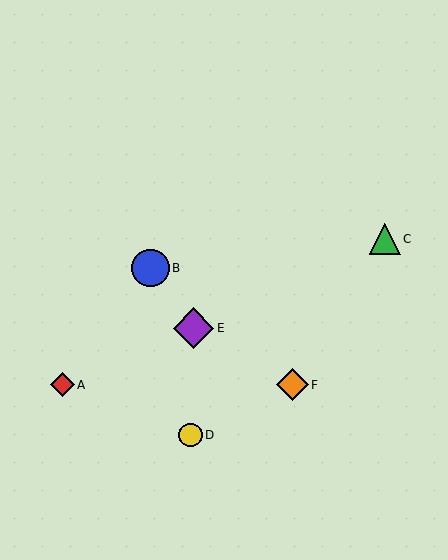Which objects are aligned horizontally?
Objects A, F are aligned horizontally.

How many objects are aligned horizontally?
2 objects (A, F) are aligned horizontally.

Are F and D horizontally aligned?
No, F is at y≈385 and D is at y≈435.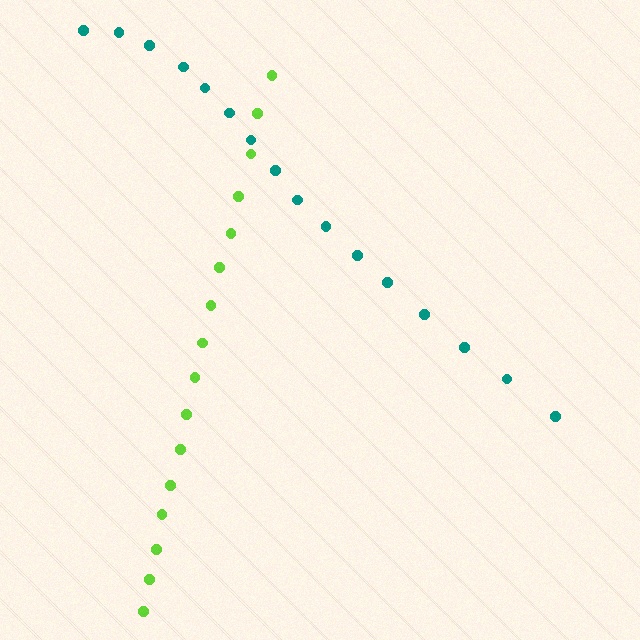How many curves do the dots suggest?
There are 2 distinct paths.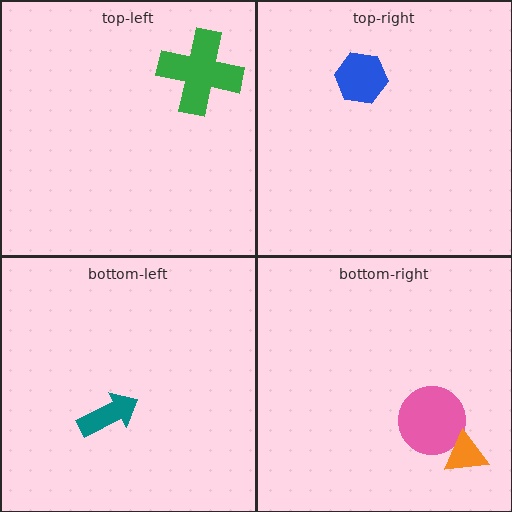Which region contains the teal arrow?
The bottom-left region.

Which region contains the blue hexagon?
The top-right region.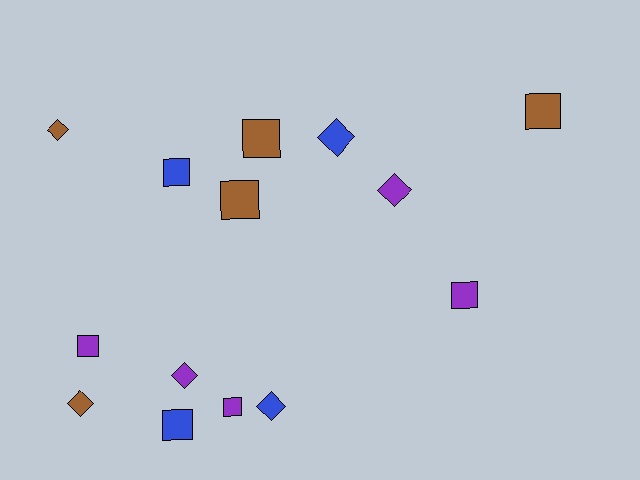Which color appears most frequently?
Purple, with 5 objects.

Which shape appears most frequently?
Square, with 8 objects.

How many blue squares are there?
There are 2 blue squares.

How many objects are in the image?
There are 14 objects.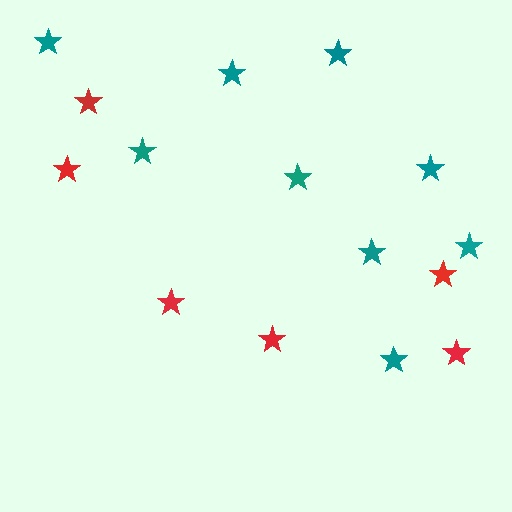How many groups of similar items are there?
There are 2 groups: one group of teal stars (9) and one group of red stars (6).